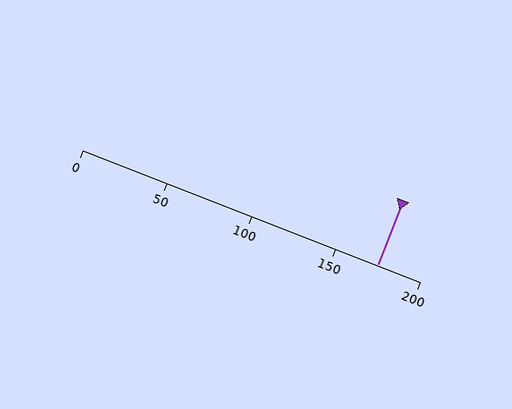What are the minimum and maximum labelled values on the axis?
The axis runs from 0 to 200.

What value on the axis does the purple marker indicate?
The marker indicates approximately 175.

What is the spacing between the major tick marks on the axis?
The major ticks are spaced 50 apart.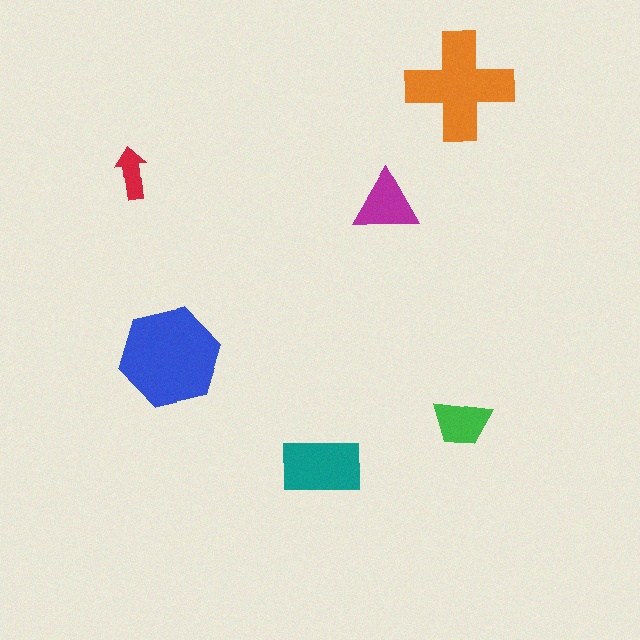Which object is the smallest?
The red arrow.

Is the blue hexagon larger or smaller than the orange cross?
Larger.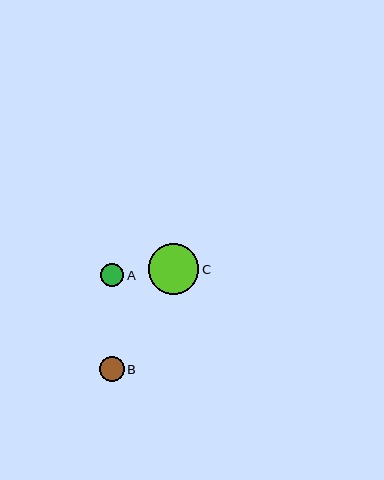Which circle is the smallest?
Circle A is the smallest with a size of approximately 23 pixels.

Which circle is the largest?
Circle C is the largest with a size of approximately 51 pixels.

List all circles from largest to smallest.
From largest to smallest: C, B, A.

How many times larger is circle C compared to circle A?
Circle C is approximately 2.2 times the size of circle A.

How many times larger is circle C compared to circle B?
Circle C is approximately 2.1 times the size of circle B.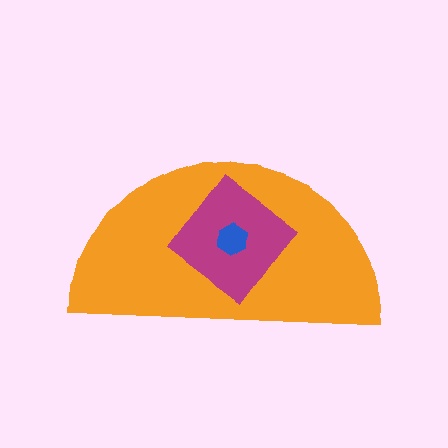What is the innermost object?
The blue hexagon.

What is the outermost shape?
The orange semicircle.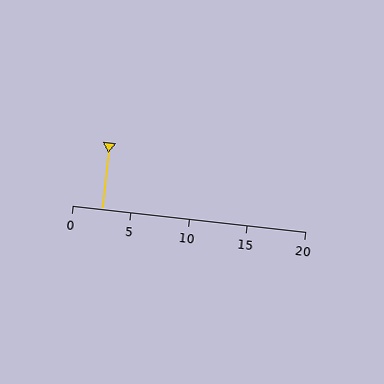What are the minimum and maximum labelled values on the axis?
The axis runs from 0 to 20.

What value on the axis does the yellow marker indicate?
The marker indicates approximately 2.5.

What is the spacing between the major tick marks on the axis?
The major ticks are spaced 5 apart.